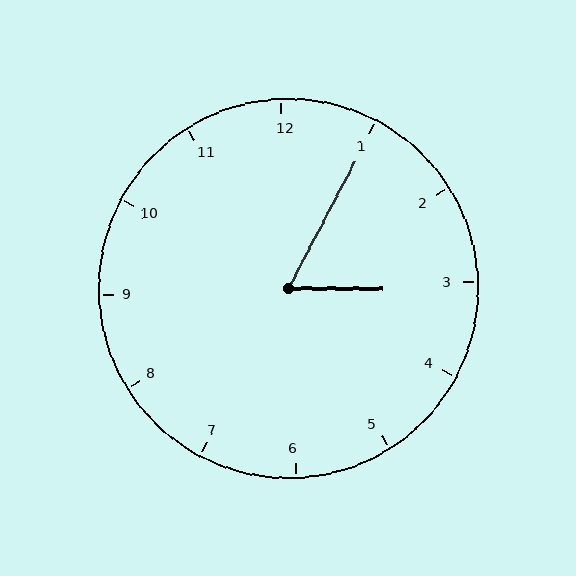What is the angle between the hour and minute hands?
Approximately 62 degrees.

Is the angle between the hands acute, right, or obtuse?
It is acute.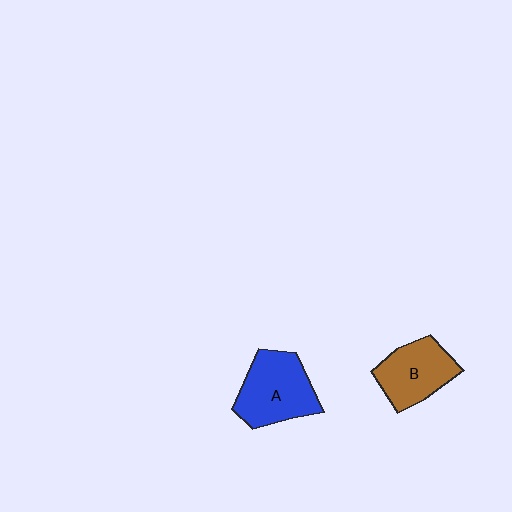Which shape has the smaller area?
Shape B (brown).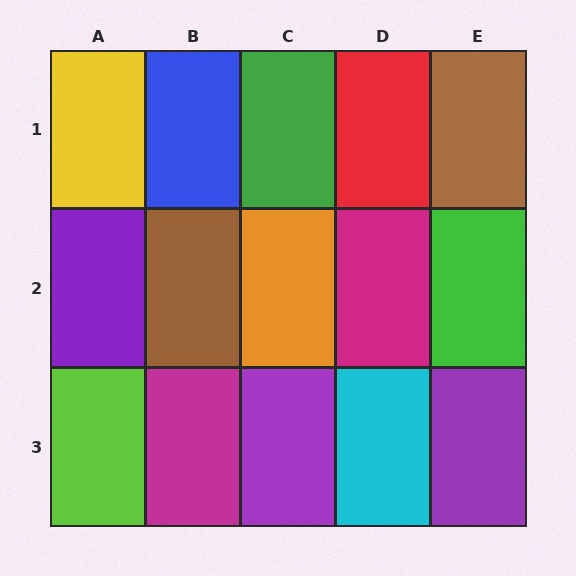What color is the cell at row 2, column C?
Orange.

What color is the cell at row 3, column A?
Lime.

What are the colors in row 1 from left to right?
Yellow, blue, green, red, brown.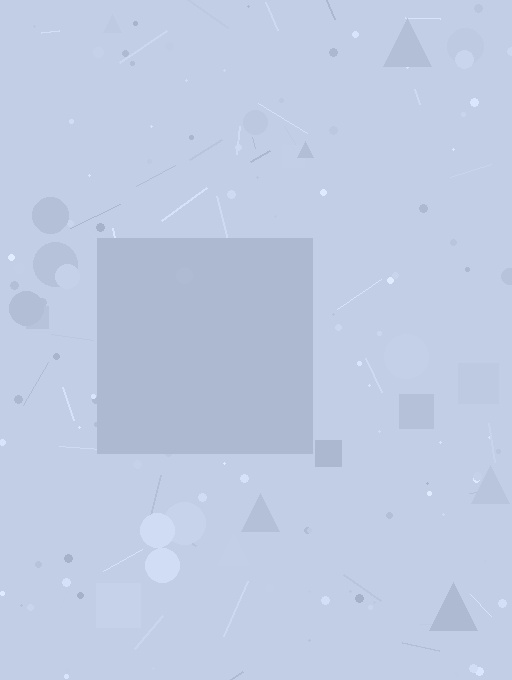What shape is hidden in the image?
A square is hidden in the image.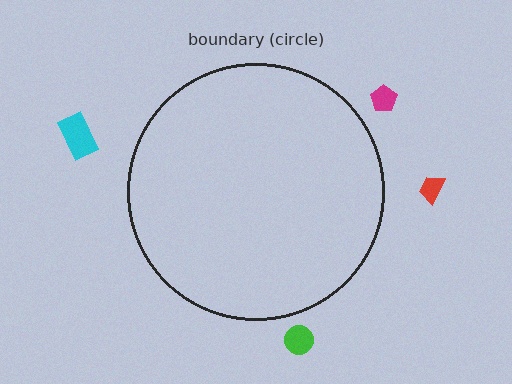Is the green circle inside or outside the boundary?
Outside.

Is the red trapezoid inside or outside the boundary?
Outside.